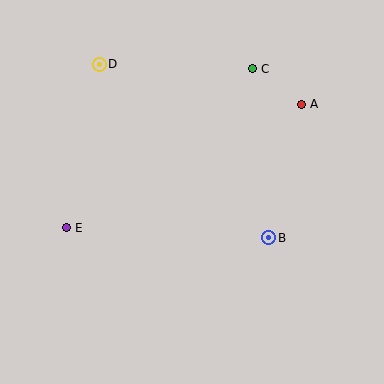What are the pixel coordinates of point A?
Point A is at (301, 104).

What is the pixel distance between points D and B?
The distance between D and B is 243 pixels.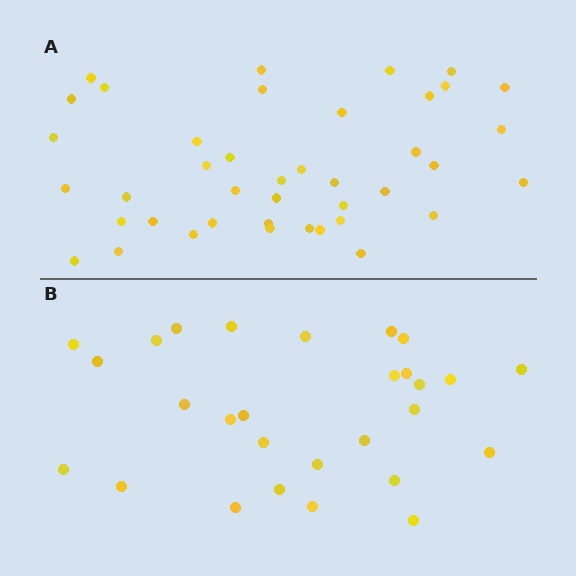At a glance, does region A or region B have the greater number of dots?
Region A (the top region) has more dots.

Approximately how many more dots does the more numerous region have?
Region A has approximately 15 more dots than region B.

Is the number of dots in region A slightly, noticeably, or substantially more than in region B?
Region A has substantially more. The ratio is roughly 1.5 to 1.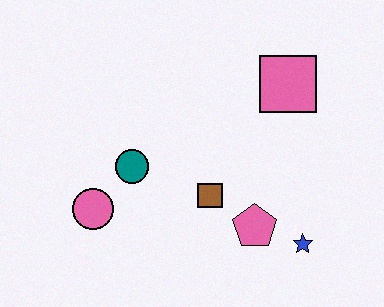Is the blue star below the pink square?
Yes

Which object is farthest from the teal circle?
The blue star is farthest from the teal circle.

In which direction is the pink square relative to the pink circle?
The pink square is to the right of the pink circle.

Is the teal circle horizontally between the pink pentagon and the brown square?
No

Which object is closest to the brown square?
The pink pentagon is closest to the brown square.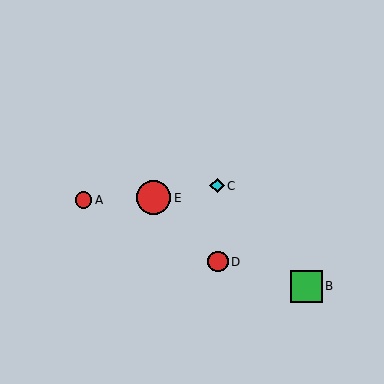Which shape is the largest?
The red circle (labeled E) is the largest.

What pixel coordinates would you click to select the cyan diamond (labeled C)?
Click at (217, 186) to select the cyan diamond C.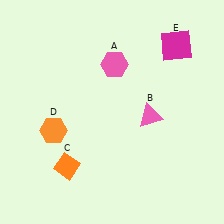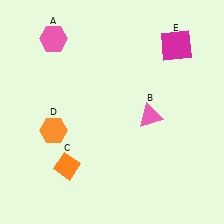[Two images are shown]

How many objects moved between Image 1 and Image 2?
1 object moved between the two images.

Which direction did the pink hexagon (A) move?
The pink hexagon (A) moved left.